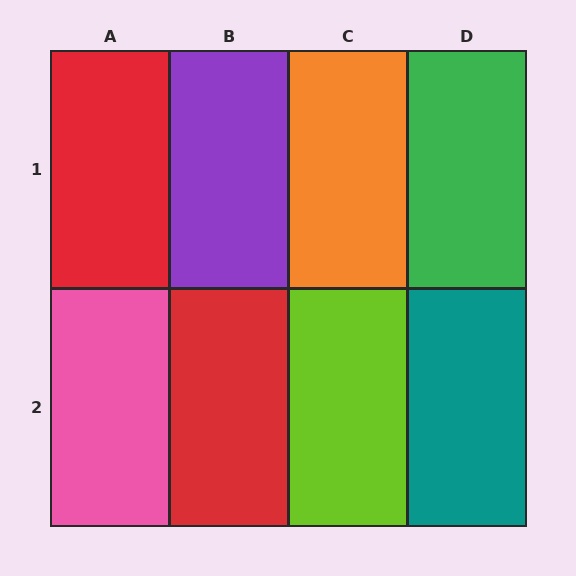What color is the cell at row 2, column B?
Red.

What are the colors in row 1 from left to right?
Red, purple, orange, green.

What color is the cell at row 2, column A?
Pink.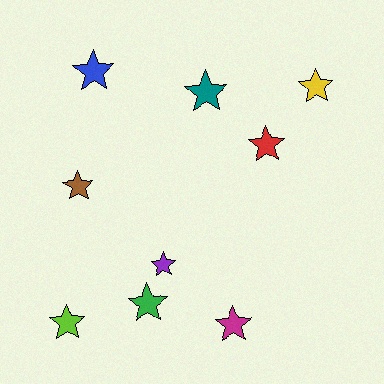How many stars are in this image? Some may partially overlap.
There are 9 stars.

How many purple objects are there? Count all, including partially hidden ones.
There is 1 purple object.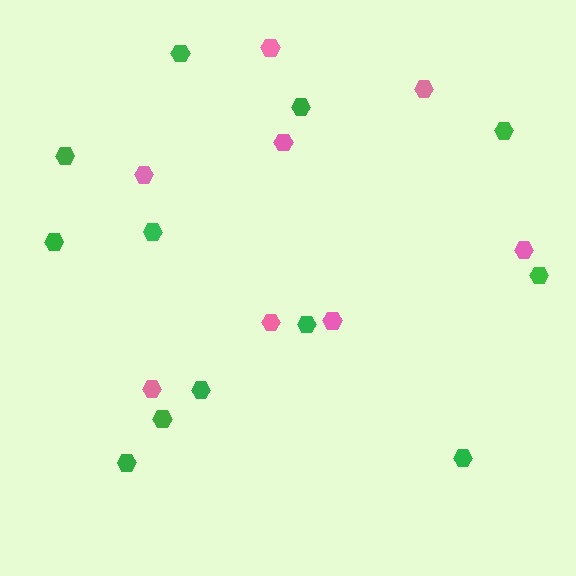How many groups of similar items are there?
There are 2 groups: one group of pink hexagons (8) and one group of green hexagons (12).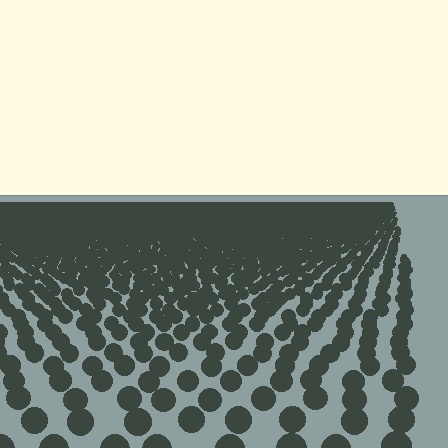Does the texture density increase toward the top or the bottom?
Density increases toward the top.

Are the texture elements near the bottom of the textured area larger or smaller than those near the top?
Larger. Near the bottom, elements are closer to the viewer and appear at a bigger on-screen size.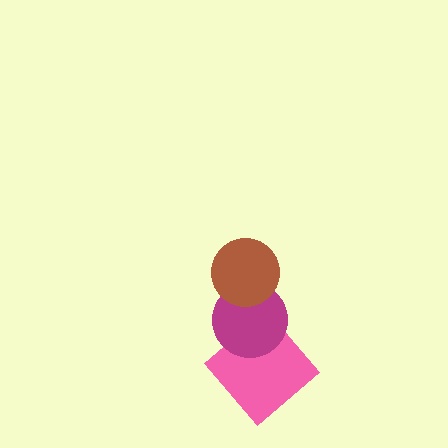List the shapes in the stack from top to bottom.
From top to bottom: the brown circle, the magenta circle, the pink diamond.